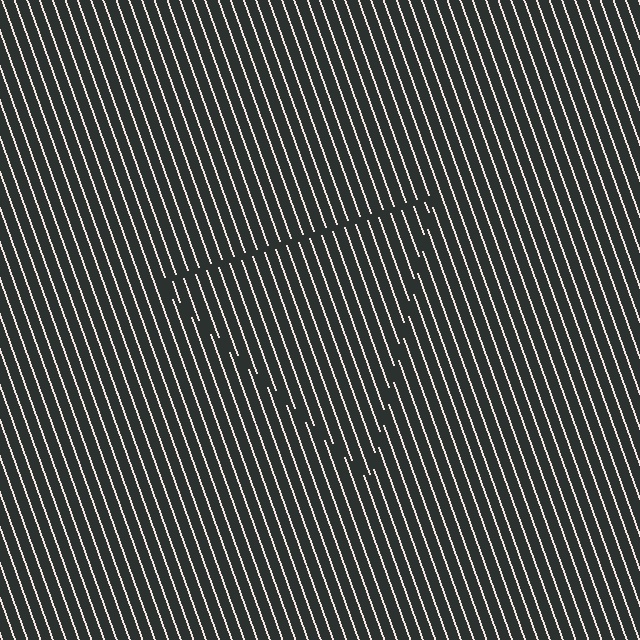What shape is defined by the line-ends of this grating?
An illusory triangle. The interior of the shape contains the same grating, shifted by half a period — the contour is defined by the phase discontinuity where line-ends from the inner and outer gratings abut.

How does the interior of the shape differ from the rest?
The interior of the shape contains the same grating, shifted by half a period — the contour is defined by the phase discontinuity where line-ends from the inner and outer gratings abut.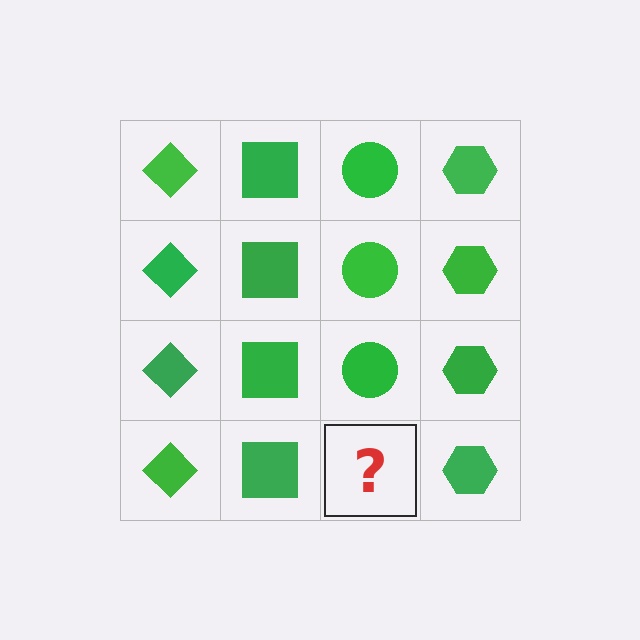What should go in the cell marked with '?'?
The missing cell should contain a green circle.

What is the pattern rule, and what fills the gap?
The rule is that each column has a consistent shape. The gap should be filled with a green circle.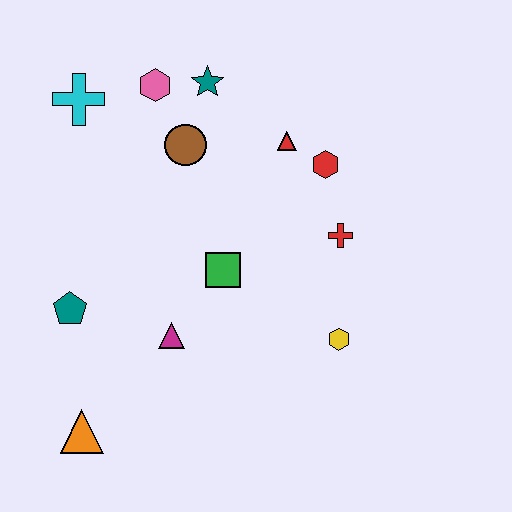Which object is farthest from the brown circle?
The orange triangle is farthest from the brown circle.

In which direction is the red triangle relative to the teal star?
The red triangle is to the right of the teal star.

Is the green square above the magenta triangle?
Yes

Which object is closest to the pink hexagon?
The teal star is closest to the pink hexagon.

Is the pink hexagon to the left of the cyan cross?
No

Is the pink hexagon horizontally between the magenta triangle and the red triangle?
No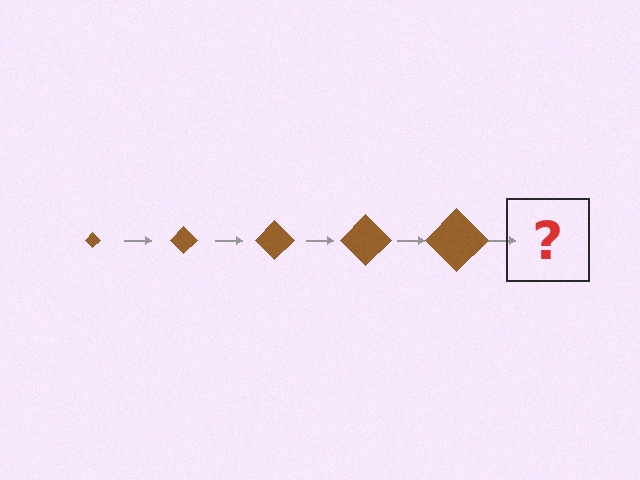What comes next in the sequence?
The next element should be a brown diamond, larger than the previous one.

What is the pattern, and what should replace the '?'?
The pattern is that the diamond gets progressively larger each step. The '?' should be a brown diamond, larger than the previous one.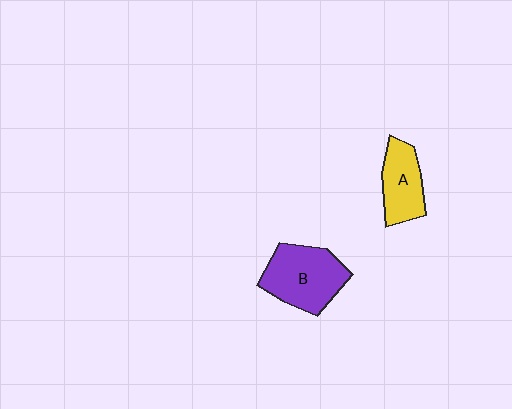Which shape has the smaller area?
Shape A (yellow).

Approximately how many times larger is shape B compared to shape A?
Approximately 1.5 times.